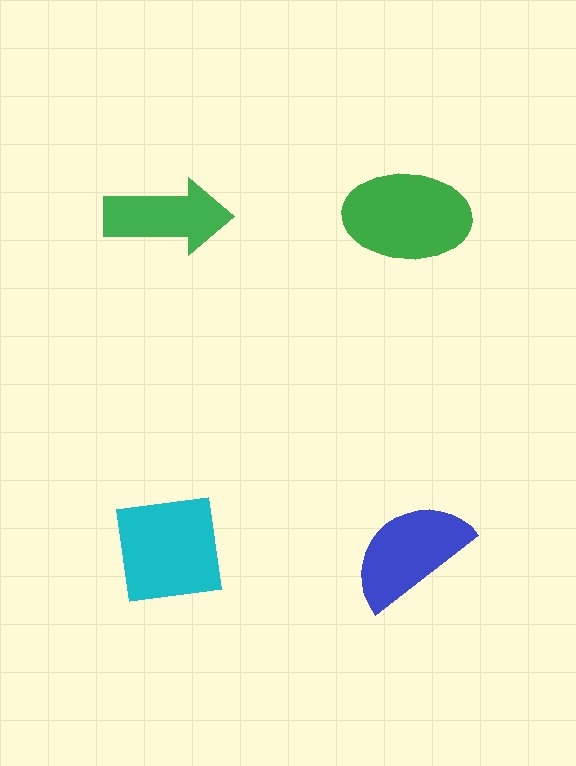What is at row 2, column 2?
A blue semicircle.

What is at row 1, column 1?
A green arrow.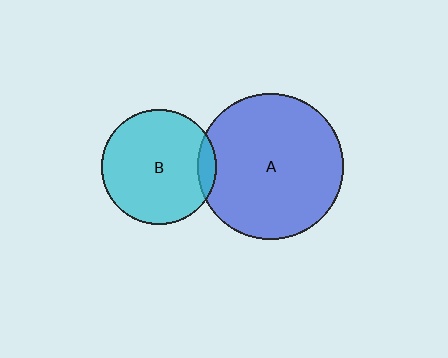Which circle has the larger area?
Circle A (blue).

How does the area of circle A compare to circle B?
Approximately 1.6 times.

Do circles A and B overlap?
Yes.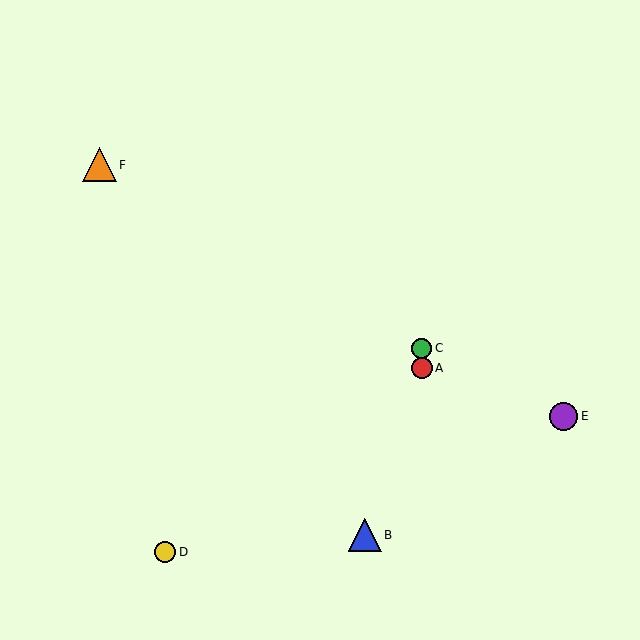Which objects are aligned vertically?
Objects A, C are aligned vertically.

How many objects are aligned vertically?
2 objects (A, C) are aligned vertically.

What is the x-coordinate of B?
Object B is at x≈365.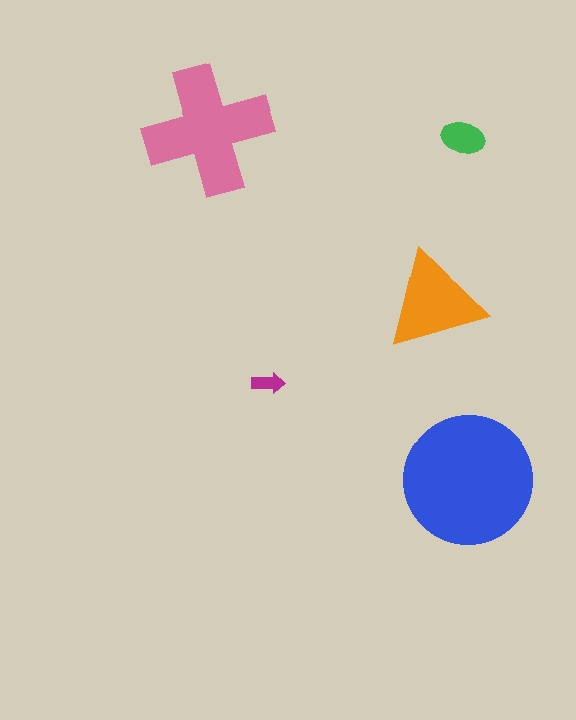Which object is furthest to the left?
The pink cross is leftmost.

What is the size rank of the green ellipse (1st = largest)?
4th.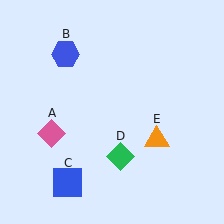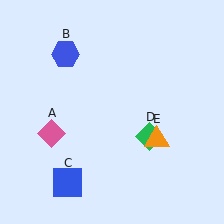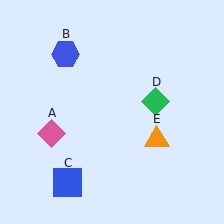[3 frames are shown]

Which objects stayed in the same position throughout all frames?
Pink diamond (object A) and blue hexagon (object B) and blue square (object C) and orange triangle (object E) remained stationary.